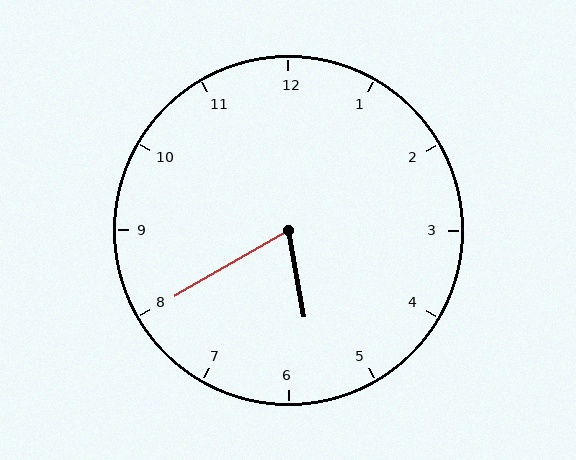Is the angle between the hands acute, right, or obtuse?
It is acute.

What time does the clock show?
5:40.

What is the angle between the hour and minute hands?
Approximately 70 degrees.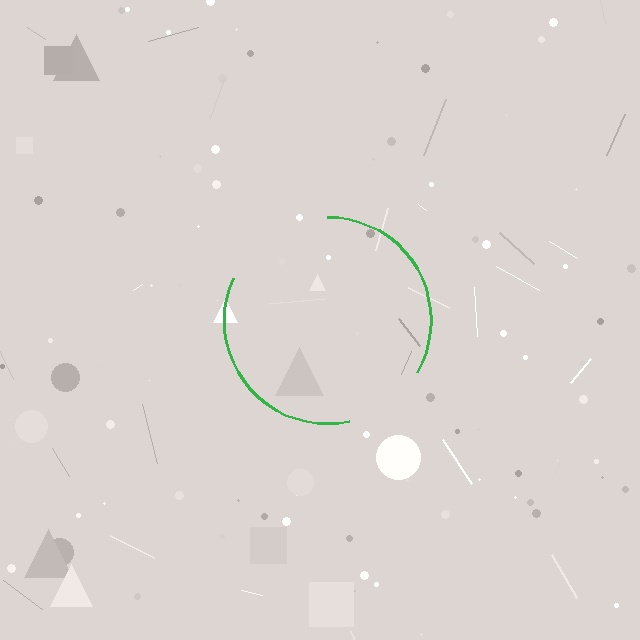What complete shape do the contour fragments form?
The contour fragments form a circle.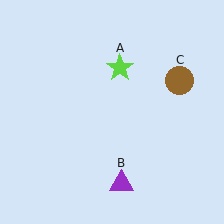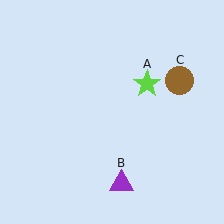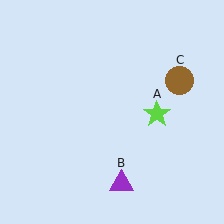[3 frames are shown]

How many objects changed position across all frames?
1 object changed position: lime star (object A).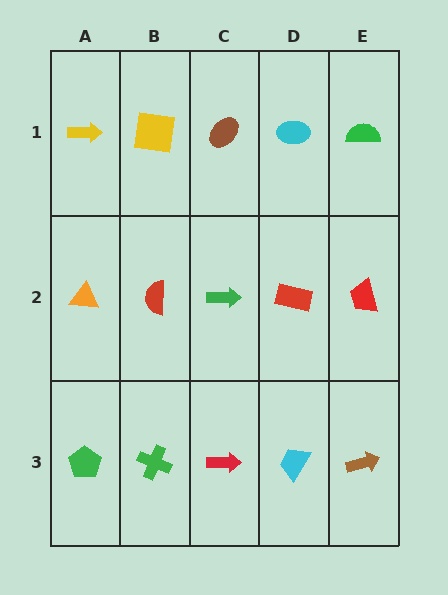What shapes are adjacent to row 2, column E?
A green semicircle (row 1, column E), a brown arrow (row 3, column E), a red rectangle (row 2, column D).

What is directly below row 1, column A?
An orange triangle.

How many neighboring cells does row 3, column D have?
3.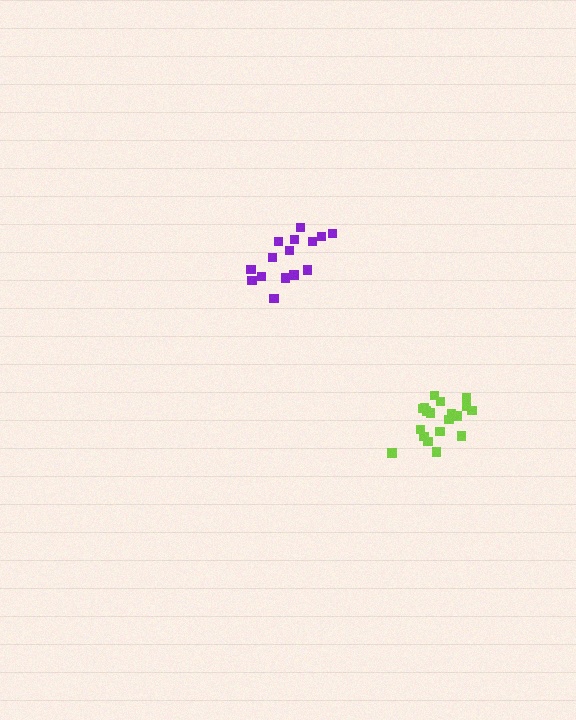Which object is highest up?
The purple cluster is topmost.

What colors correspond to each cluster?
The clusters are colored: purple, lime.